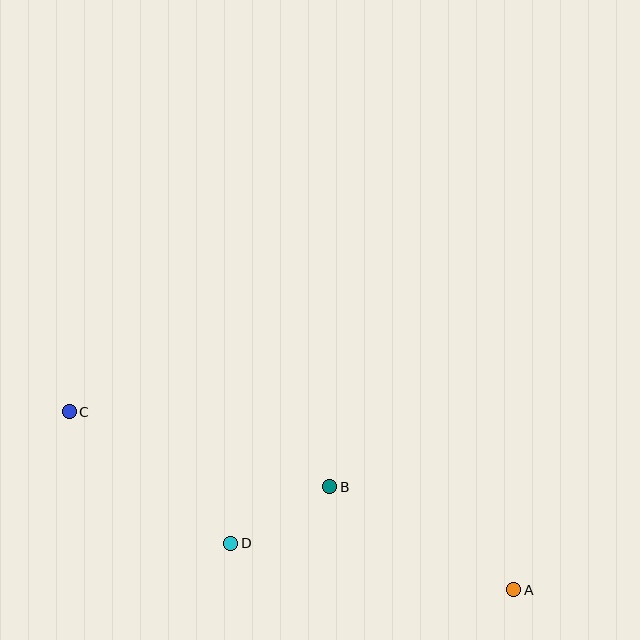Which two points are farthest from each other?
Points A and C are farthest from each other.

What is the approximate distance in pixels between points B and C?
The distance between B and C is approximately 271 pixels.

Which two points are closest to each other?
Points B and D are closest to each other.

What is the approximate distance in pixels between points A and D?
The distance between A and D is approximately 287 pixels.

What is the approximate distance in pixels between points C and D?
The distance between C and D is approximately 208 pixels.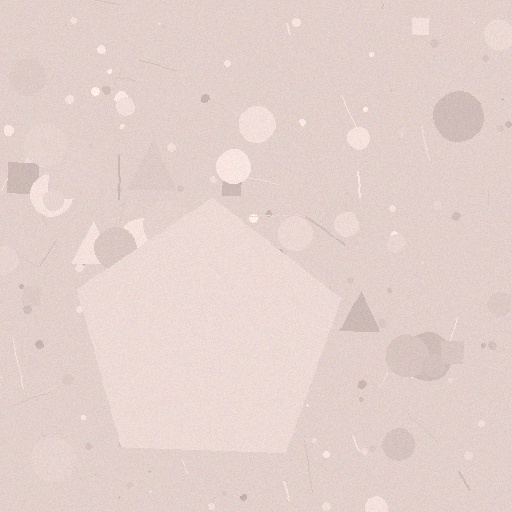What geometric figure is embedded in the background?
A pentagon is embedded in the background.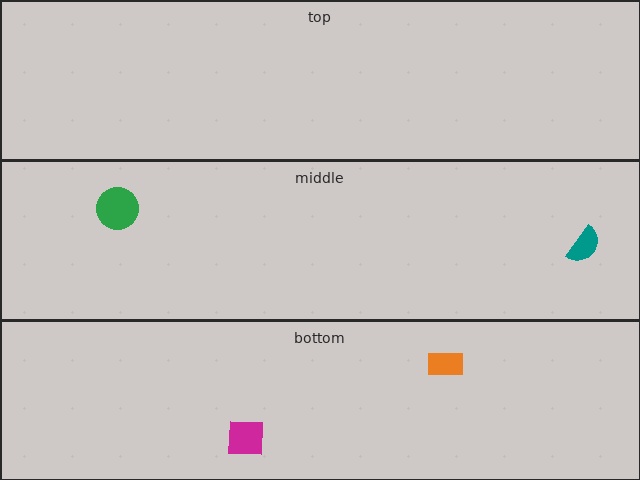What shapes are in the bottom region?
The orange rectangle, the magenta square.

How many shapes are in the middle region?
2.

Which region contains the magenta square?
The bottom region.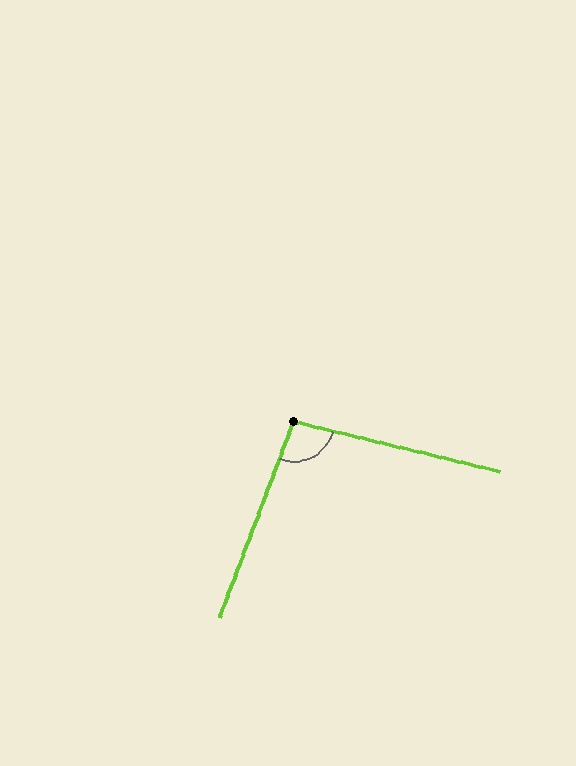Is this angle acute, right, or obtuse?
It is obtuse.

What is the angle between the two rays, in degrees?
Approximately 97 degrees.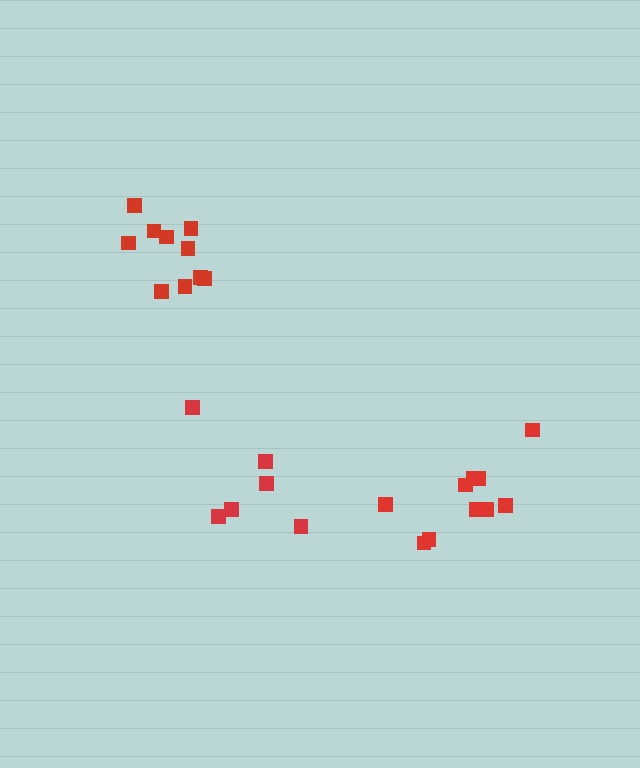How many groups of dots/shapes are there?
There are 3 groups.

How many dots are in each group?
Group 1: 10 dots, Group 2: 6 dots, Group 3: 10 dots (26 total).